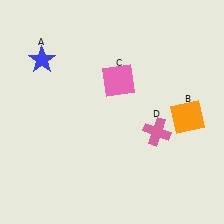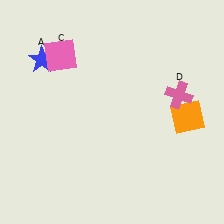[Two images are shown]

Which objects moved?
The objects that moved are: the pink square (C), the pink cross (D).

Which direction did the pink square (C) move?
The pink square (C) moved left.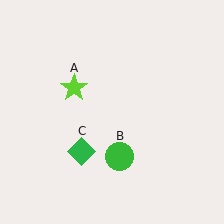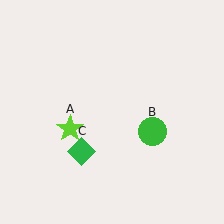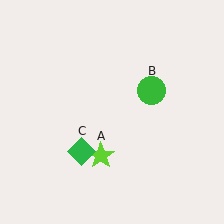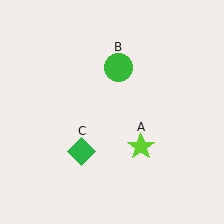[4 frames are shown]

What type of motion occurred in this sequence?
The lime star (object A), green circle (object B) rotated counterclockwise around the center of the scene.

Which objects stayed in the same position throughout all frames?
Green diamond (object C) remained stationary.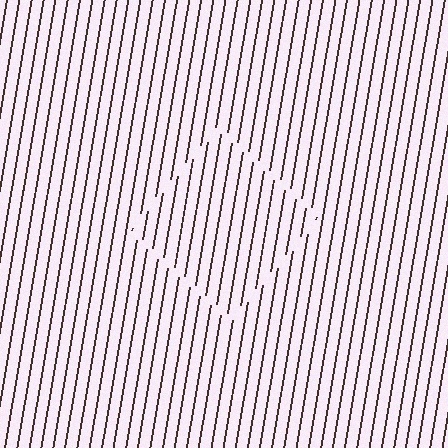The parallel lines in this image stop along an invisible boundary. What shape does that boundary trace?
An illusory square. The interior of the shape contains the same grating, shifted by half a period — the contour is defined by the phase discontinuity where line-ends from the inner and outer gratings abut.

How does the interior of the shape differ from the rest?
The interior of the shape contains the same grating, shifted by half a period — the contour is defined by the phase discontinuity where line-ends from the inner and outer gratings abut.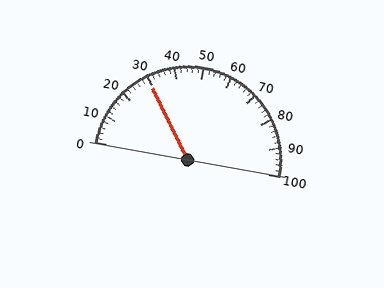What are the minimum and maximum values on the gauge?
The gauge ranges from 0 to 100.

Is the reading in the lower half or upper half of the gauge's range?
The reading is in the lower half of the range (0 to 100).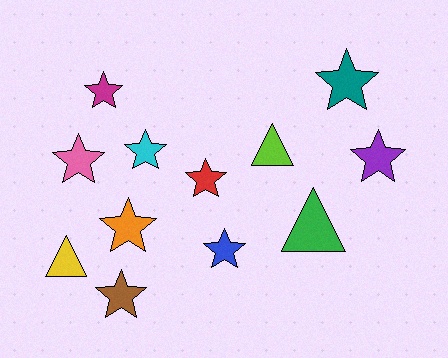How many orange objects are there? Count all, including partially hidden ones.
There is 1 orange object.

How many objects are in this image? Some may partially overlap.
There are 12 objects.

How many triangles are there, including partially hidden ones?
There are 3 triangles.